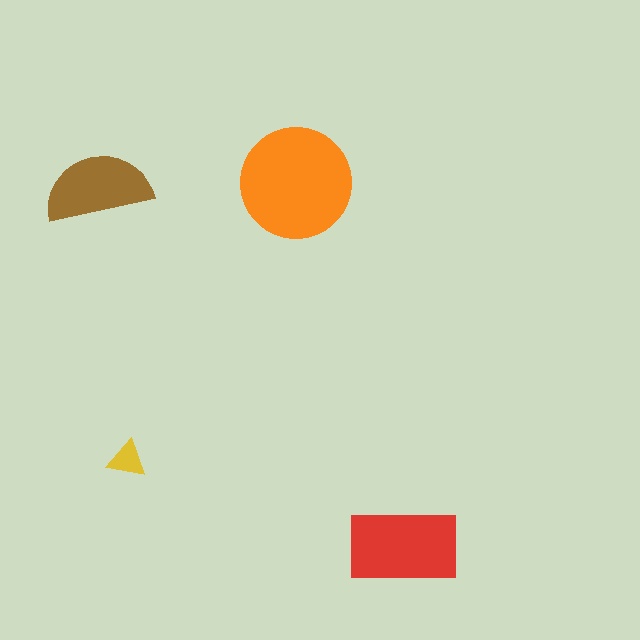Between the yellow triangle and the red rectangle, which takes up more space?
The red rectangle.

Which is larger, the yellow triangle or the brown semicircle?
The brown semicircle.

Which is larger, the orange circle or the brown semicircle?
The orange circle.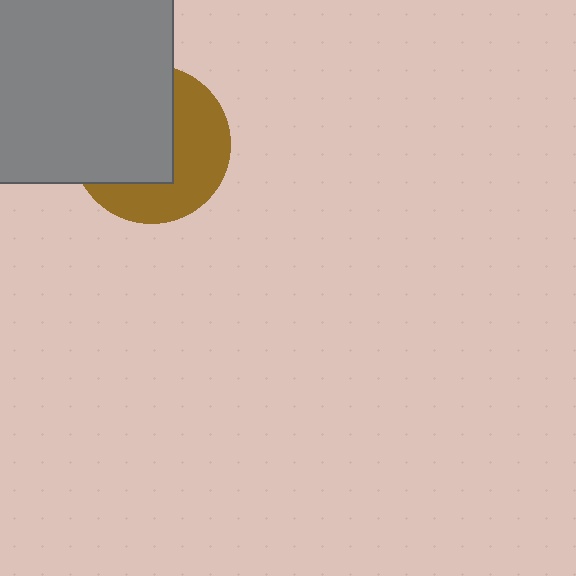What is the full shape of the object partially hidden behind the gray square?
The partially hidden object is a brown circle.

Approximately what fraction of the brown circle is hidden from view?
Roughly 53% of the brown circle is hidden behind the gray square.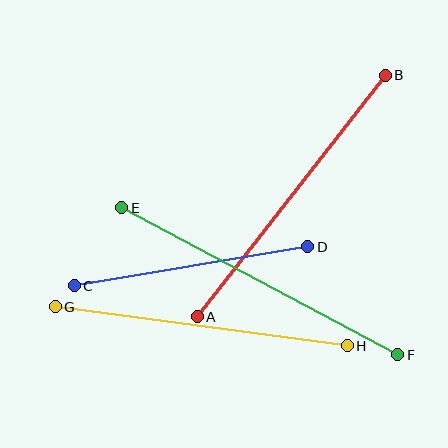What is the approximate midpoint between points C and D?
The midpoint is at approximately (191, 266) pixels.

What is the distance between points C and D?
The distance is approximately 237 pixels.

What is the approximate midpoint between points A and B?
The midpoint is at approximately (291, 196) pixels.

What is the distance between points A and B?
The distance is approximately 306 pixels.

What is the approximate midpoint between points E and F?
The midpoint is at approximately (260, 281) pixels.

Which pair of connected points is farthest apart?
Points E and F are farthest apart.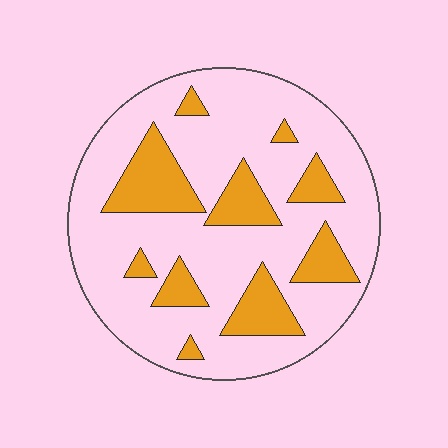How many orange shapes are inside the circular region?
10.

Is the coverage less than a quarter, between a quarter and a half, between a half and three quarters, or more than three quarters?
Less than a quarter.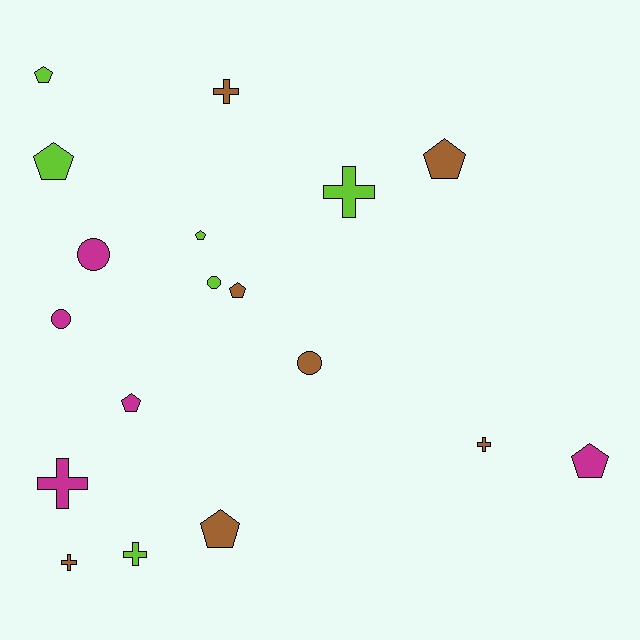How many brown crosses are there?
There are 3 brown crosses.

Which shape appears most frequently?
Pentagon, with 8 objects.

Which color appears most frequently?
Brown, with 7 objects.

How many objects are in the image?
There are 18 objects.